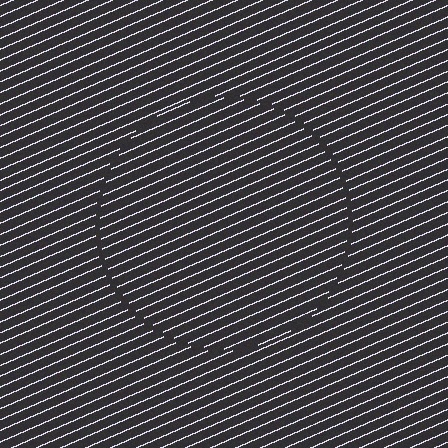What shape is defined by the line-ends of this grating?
An illusory circle. The interior of the shape contains the same grating, shifted by half a period — the contour is defined by the phase discontinuity where line-ends from the inner and outer gratings abut.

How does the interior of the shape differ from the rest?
The interior of the shape contains the same grating, shifted by half a period — the contour is defined by the phase discontinuity where line-ends from the inner and outer gratings abut.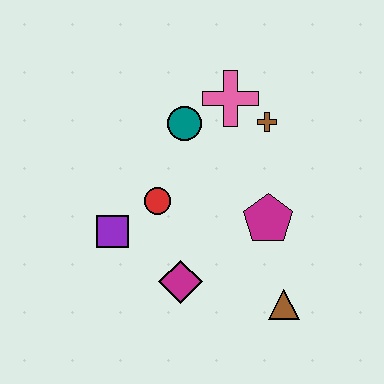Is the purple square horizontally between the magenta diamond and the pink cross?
No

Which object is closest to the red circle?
The purple square is closest to the red circle.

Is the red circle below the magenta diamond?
No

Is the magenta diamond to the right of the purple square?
Yes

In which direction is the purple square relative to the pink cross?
The purple square is below the pink cross.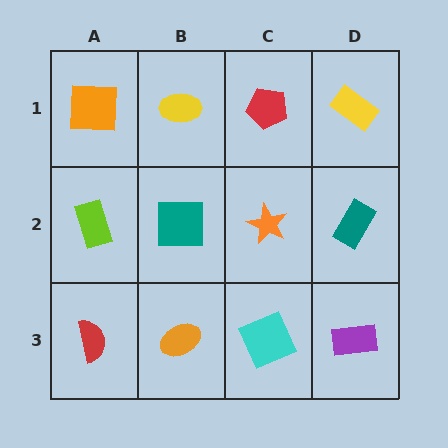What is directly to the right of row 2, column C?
A teal rectangle.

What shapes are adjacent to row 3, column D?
A teal rectangle (row 2, column D), a cyan square (row 3, column C).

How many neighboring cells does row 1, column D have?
2.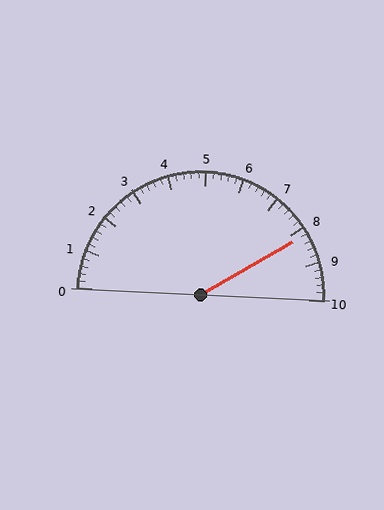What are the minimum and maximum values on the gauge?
The gauge ranges from 0 to 10.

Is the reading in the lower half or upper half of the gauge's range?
The reading is in the upper half of the range (0 to 10).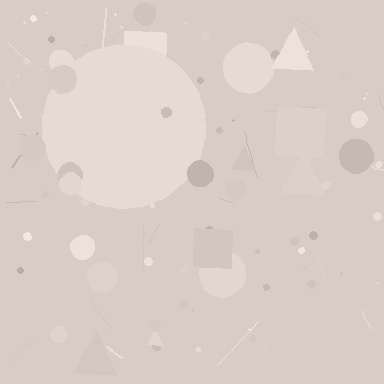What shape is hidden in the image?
A circle is hidden in the image.